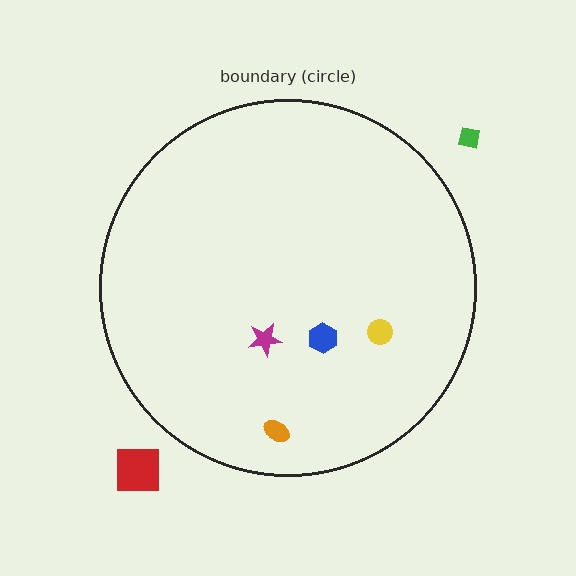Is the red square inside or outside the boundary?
Outside.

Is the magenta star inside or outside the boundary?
Inside.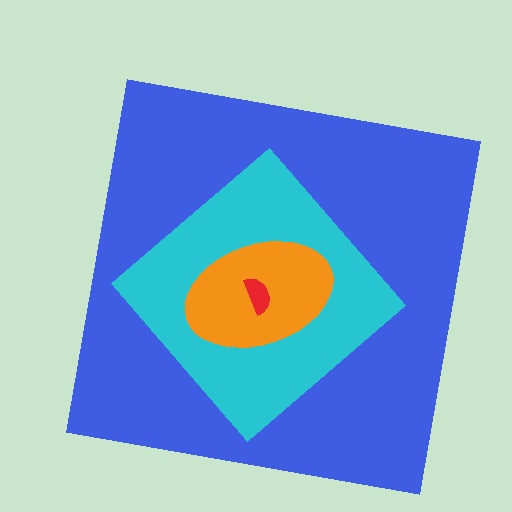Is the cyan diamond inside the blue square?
Yes.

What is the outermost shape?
The blue square.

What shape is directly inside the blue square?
The cyan diamond.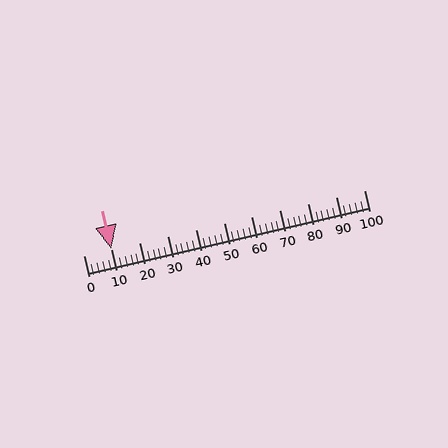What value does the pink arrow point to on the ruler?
The pink arrow points to approximately 10.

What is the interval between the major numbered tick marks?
The major tick marks are spaced 10 units apart.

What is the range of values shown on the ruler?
The ruler shows values from 0 to 100.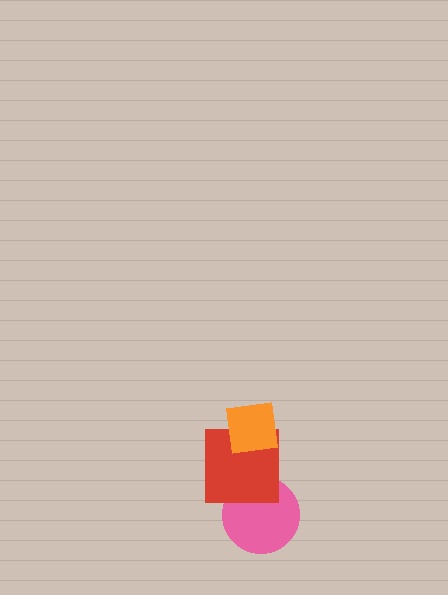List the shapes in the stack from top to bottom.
From top to bottom: the orange square, the red square, the pink circle.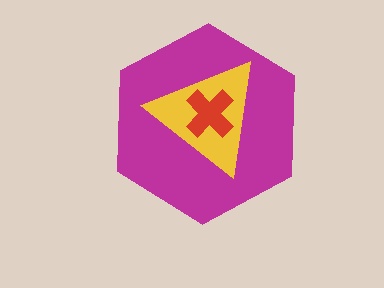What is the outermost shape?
The magenta hexagon.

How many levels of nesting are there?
3.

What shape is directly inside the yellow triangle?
The red cross.